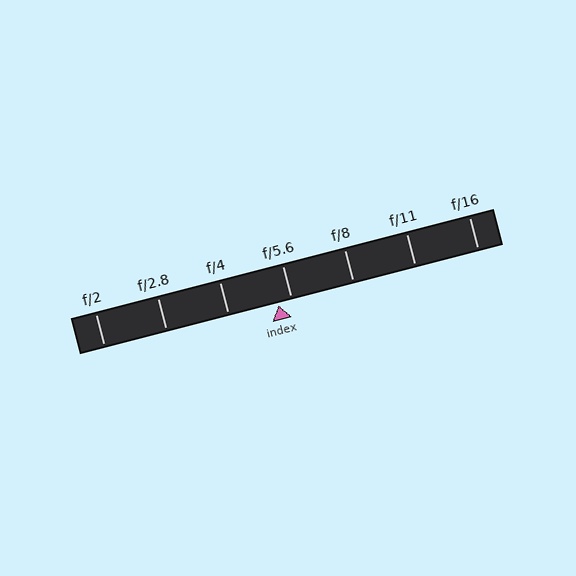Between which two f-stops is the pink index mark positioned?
The index mark is between f/4 and f/5.6.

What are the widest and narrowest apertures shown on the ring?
The widest aperture shown is f/2 and the narrowest is f/16.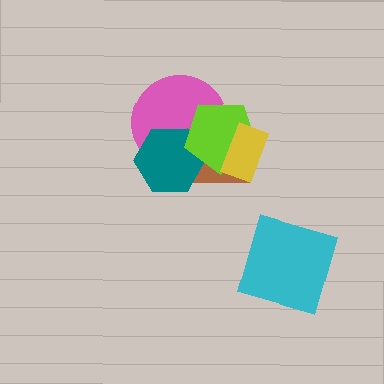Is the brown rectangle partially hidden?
Yes, it is partially covered by another shape.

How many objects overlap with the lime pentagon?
4 objects overlap with the lime pentagon.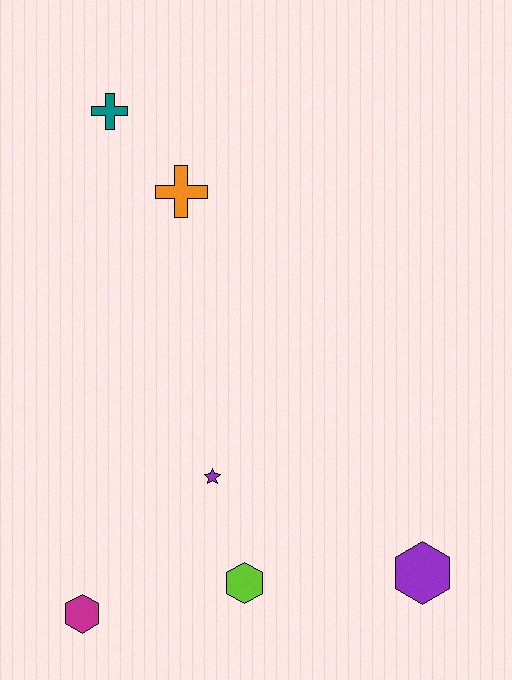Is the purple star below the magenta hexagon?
No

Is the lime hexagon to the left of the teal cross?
No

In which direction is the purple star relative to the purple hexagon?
The purple star is to the left of the purple hexagon.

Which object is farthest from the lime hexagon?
The teal cross is farthest from the lime hexagon.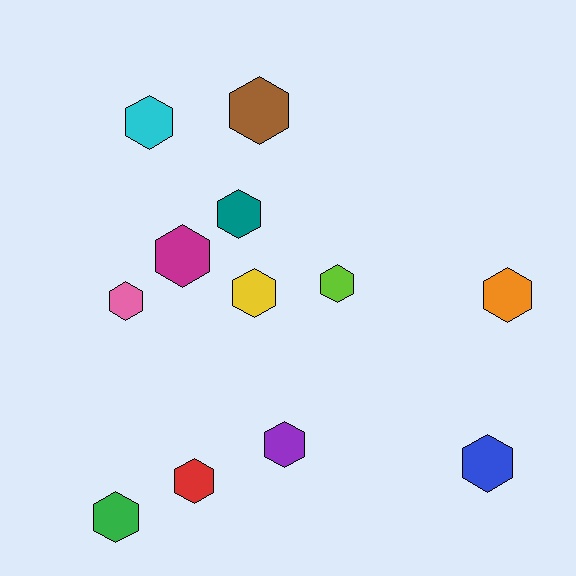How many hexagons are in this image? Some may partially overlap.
There are 12 hexagons.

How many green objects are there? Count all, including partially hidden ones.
There is 1 green object.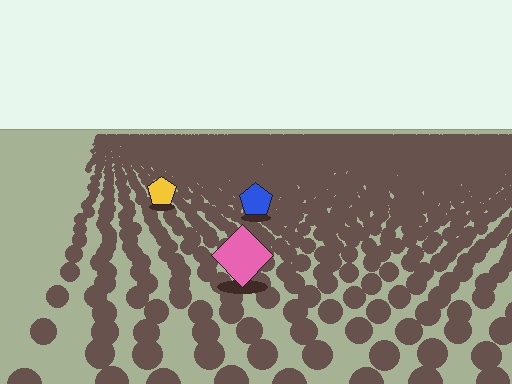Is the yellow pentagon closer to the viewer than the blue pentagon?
No. The blue pentagon is closer — you can tell from the texture gradient: the ground texture is coarser near it.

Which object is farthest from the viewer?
The yellow pentagon is farthest from the viewer. It appears smaller and the ground texture around it is denser.